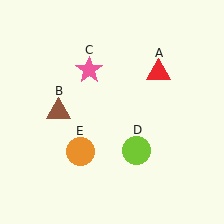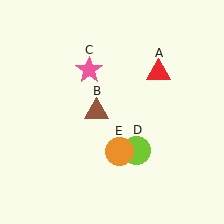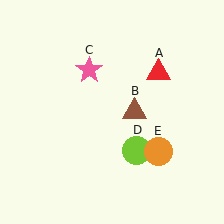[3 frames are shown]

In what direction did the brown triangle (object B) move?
The brown triangle (object B) moved right.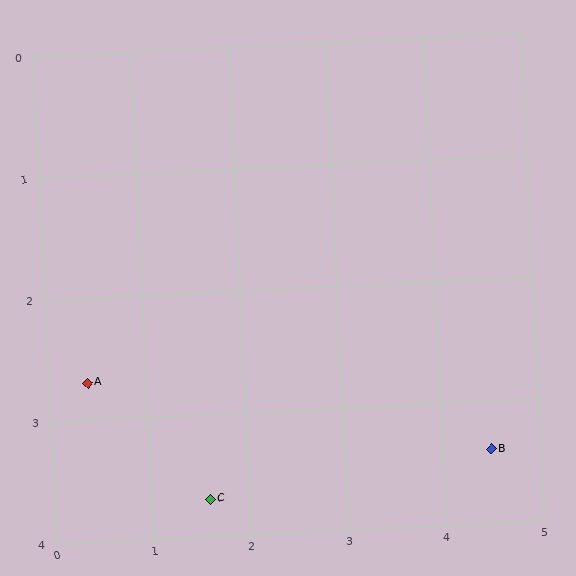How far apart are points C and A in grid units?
Points C and A are about 1.6 grid units apart.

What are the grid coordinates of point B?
Point B is at approximately (4.5, 3.4).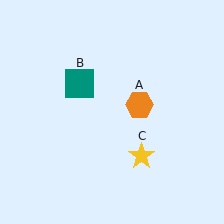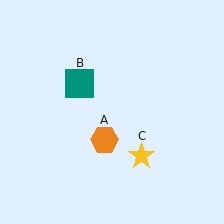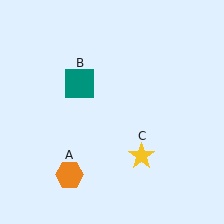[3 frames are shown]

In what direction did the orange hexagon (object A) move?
The orange hexagon (object A) moved down and to the left.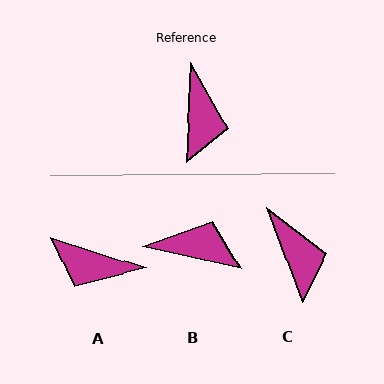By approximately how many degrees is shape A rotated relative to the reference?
Approximately 105 degrees clockwise.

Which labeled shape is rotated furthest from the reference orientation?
A, about 105 degrees away.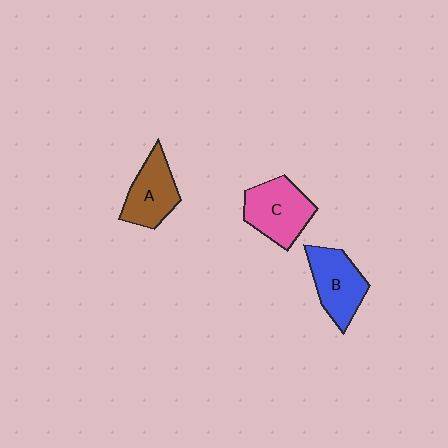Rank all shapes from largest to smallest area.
From largest to smallest: C (pink), B (blue), A (brown).